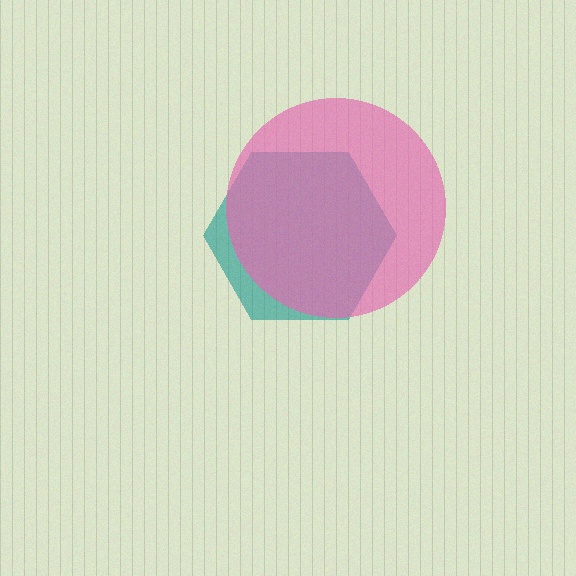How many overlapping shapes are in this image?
There are 2 overlapping shapes in the image.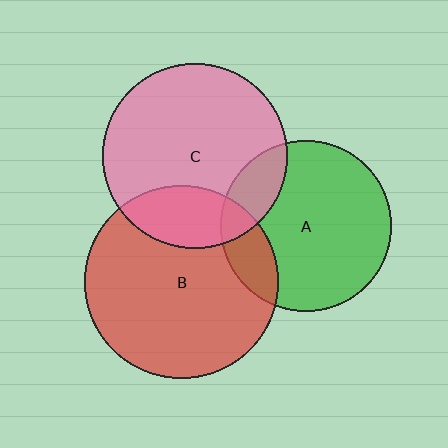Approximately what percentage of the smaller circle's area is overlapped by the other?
Approximately 15%.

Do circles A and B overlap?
Yes.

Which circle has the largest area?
Circle B (red).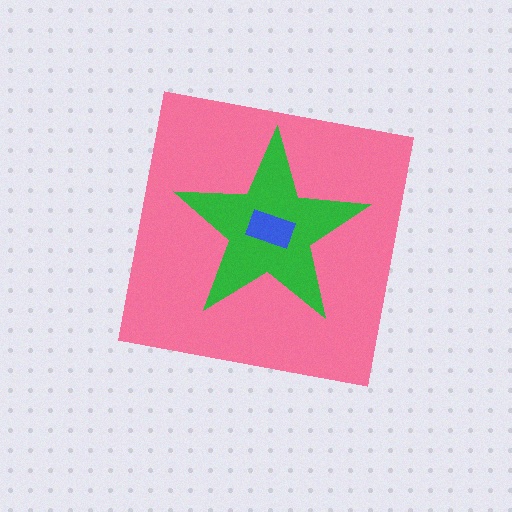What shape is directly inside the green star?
The blue rectangle.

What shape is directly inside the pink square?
The green star.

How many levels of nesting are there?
3.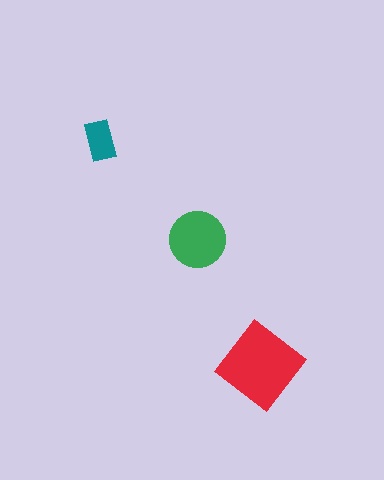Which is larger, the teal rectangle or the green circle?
The green circle.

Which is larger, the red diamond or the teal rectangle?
The red diamond.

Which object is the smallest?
The teal rectangle.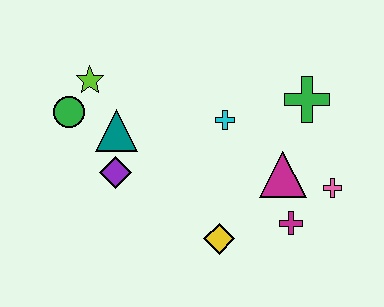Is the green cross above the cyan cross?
Yes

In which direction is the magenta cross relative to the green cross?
The magenta cross is below the green cross.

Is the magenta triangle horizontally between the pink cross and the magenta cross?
No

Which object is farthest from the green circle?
The pink cross is farthest from the green circle.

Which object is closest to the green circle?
The lime star is closest to the green circle.